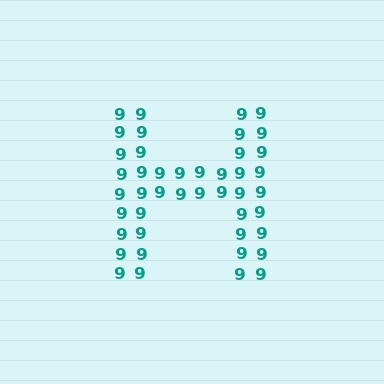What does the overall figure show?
The overall figure shows the letter H.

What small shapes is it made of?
It is made of small digit 9's.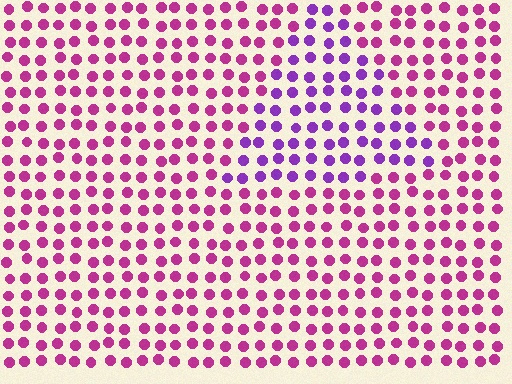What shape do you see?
I see a triangle.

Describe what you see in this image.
The image is filled with small magenta elements in a uniform arrangement. A triangle-shaped region is visible where the elements are tinted to a slightly different hue, forming a subtle color boundary.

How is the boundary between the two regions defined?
The boundary is defined purely by a slight shift in hue (about 39 degrees). Spacing, size, and orientation are identical on both sides.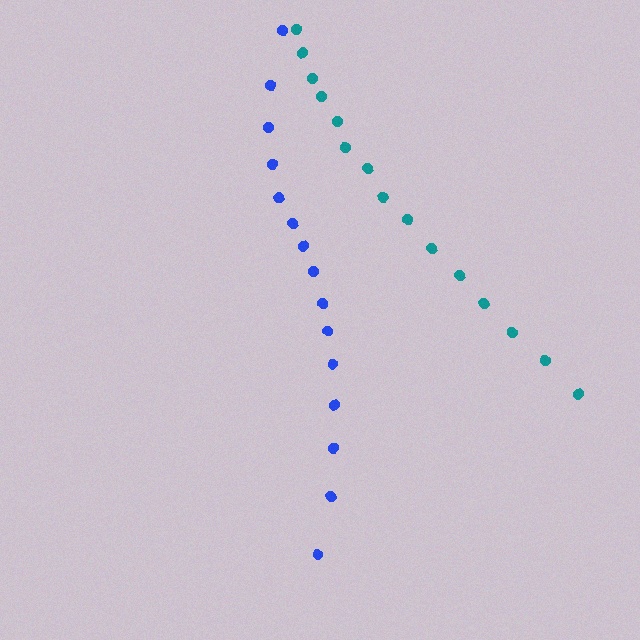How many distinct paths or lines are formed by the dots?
There are 2 distinct paths.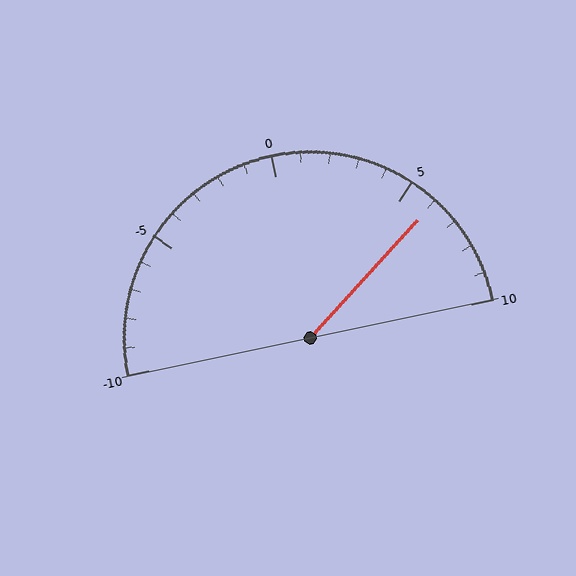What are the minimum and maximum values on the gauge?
The gauge ranges from -10 to 10.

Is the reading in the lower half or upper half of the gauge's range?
The reading is in the upper half of the range (-10 to 10).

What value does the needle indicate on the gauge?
The needle indicates approximately 6.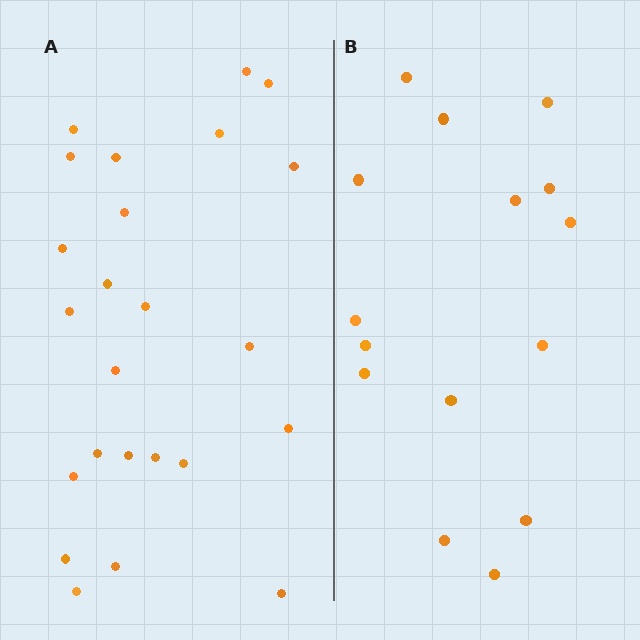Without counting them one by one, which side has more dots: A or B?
Region A (the left region) has more dots.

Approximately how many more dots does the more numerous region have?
Region A has roughly 8 or so more dots than region B.